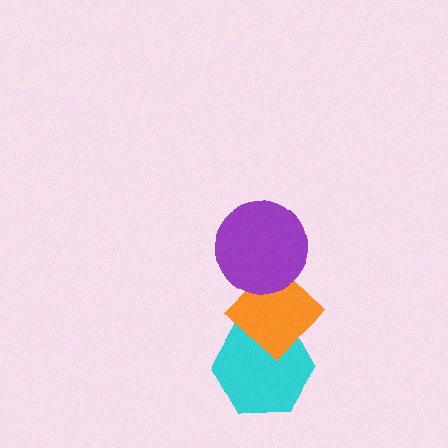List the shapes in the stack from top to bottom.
From top to bottom: the purple circle, the orange diamond, the cyan hexagon.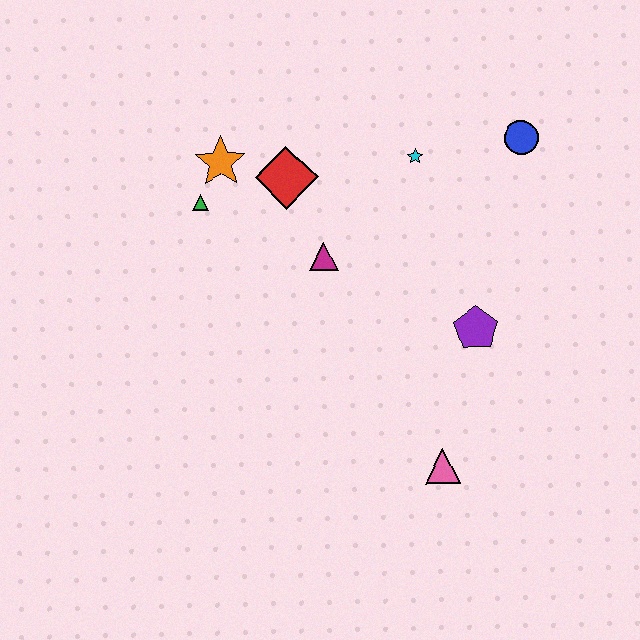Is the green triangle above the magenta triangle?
Yes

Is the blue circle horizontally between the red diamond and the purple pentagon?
No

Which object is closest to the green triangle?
The orange star is closest to the green triangle.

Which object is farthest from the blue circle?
The pink triangle is farthest from the blue circle.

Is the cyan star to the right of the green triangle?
Yes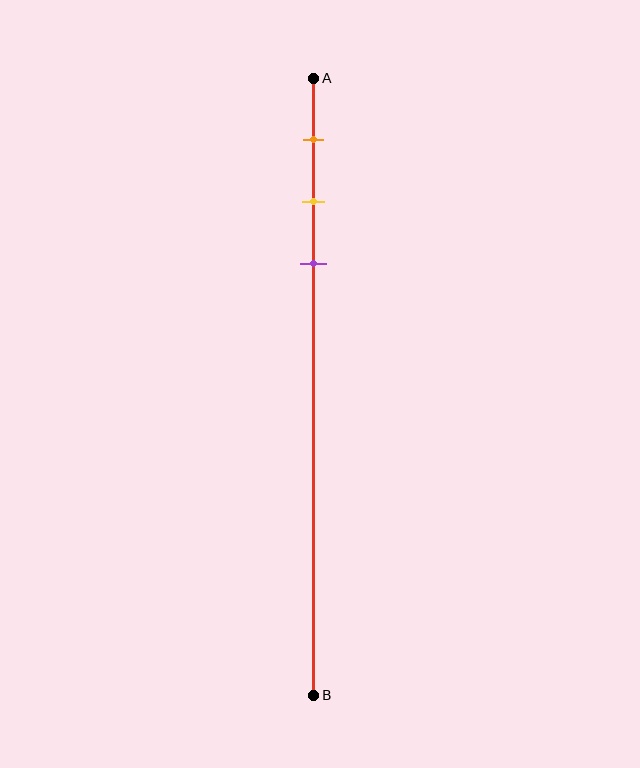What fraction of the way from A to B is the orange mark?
The orange mark is approximately 10% (0.1) of the way from A to B.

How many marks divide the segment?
There are 3 marks dividing the segment.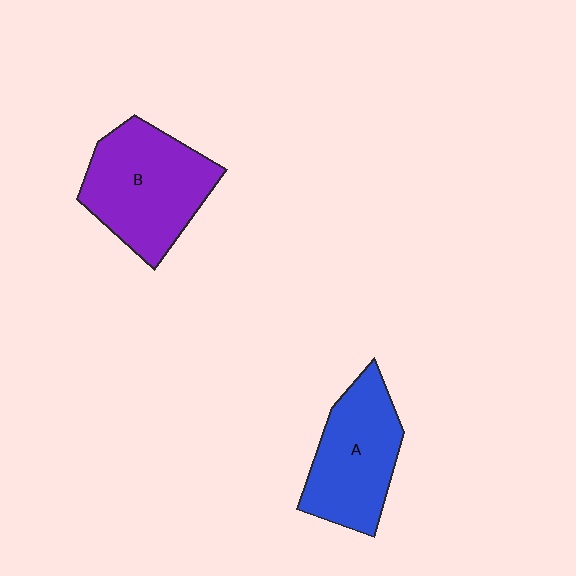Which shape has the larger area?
Shape B (purple).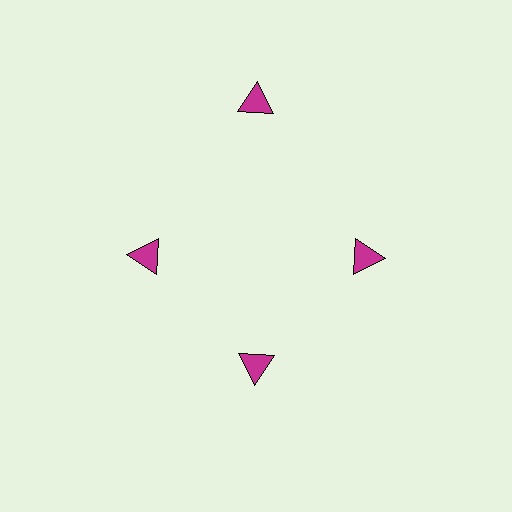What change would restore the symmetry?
The symmetry would be restored by moving it inward, back onto the ring so that all 4 triangles sit at equal angles and equal distance from the center.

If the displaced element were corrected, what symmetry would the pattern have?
It would have 4-fold rotational symmetry — the pattern would map onto itself every 90 degrees.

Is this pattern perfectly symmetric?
No. The 4 magenta triangles are arranged in a ring, but one element near the 12 o'clock position is pushed outward from the center, breaking the 4-fold rotational symmetry.